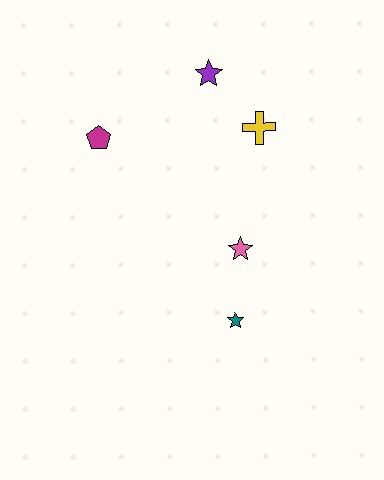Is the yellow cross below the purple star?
Yes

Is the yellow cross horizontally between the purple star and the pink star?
No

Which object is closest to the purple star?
The yellow cross is closest to the purple star.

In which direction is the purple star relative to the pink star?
The purple star is above the pink star.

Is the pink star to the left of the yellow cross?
Yes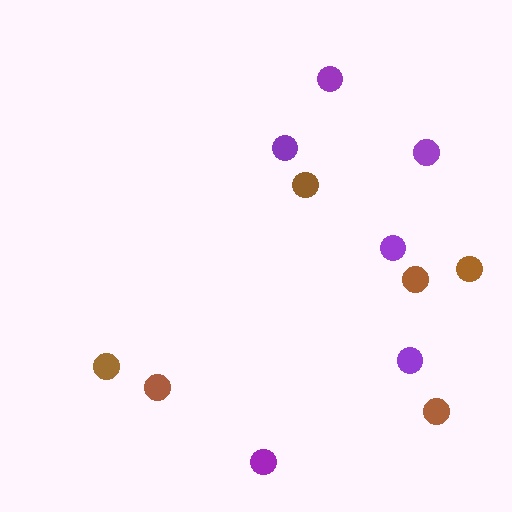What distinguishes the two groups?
There are 2 groups: one group of purple circles (6) and one group of brown circles (6).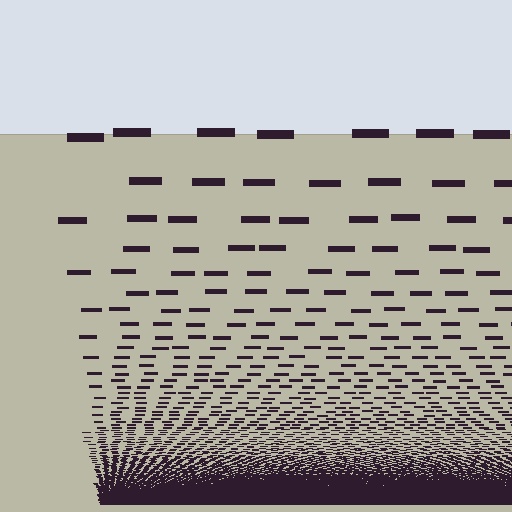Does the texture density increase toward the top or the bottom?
Density increases toward the bottom.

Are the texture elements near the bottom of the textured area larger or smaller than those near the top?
Smaller. The gradient is inverted — elements near the bottom are smaller and denser.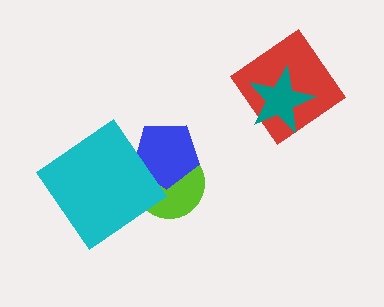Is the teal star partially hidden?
No, no other shape covers it.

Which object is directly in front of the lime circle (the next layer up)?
The blue pentagon is directly in front of the lime circle.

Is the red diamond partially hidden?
Yes, it is partially covered by another shape.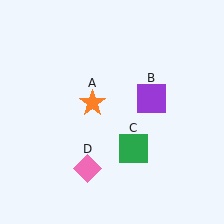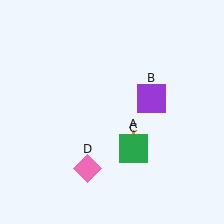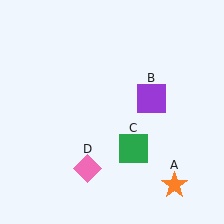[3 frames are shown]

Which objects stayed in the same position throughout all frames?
Purple square (object B) and green square (object C) and pink diamond (object D) remained stationary.